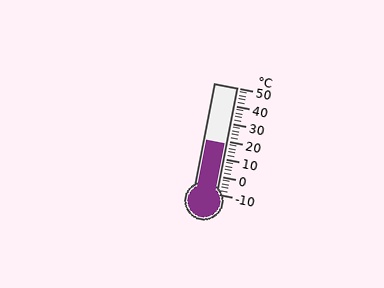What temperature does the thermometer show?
The thermometer shows approximately 18°C.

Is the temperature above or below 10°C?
The temperature is above 10°C.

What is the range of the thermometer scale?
The thermometer scale ranges from -10°C to 50°C.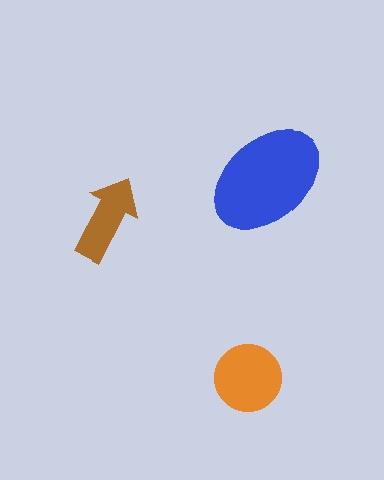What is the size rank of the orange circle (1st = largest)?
2nd.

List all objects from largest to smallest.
The blue ellipse, the orange circle, the brown arrow.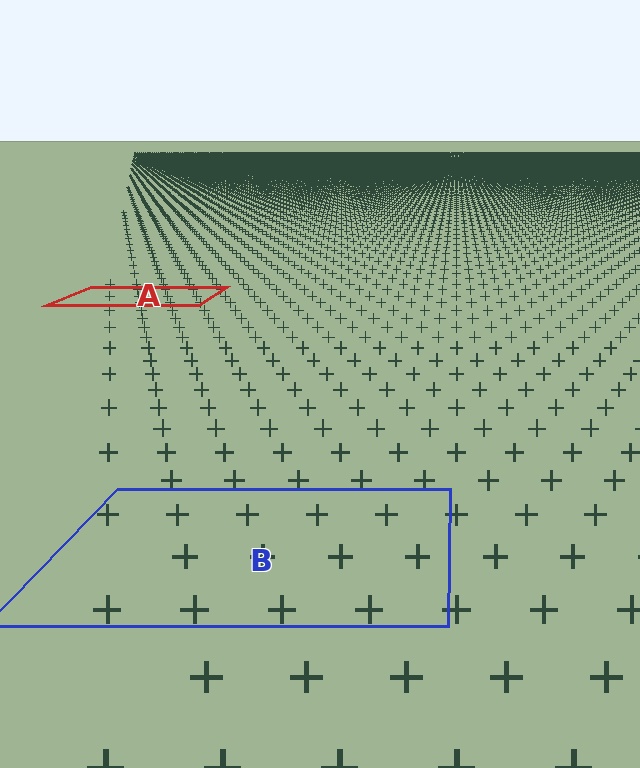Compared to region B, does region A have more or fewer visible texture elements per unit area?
Region A has more texture elements per unit area — they are packed more densely because it is farther away.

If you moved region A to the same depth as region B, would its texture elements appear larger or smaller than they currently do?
They would appear larger. At a closer depth, the same texture elements are projected at a bigger on-screen size.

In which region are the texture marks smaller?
The texture marks are smaller in region A, because it is farther away.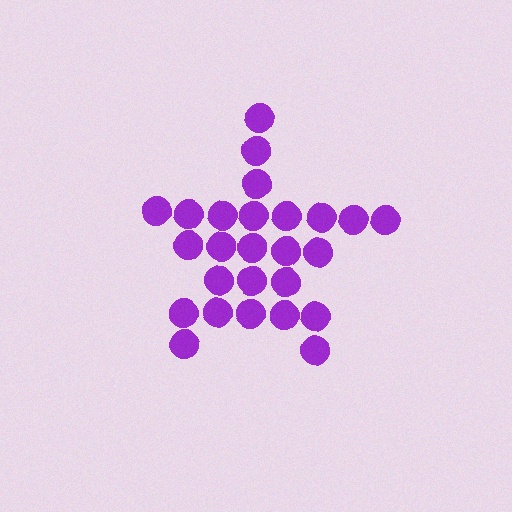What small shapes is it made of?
It is made of small circles.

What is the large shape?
The large shape is a star.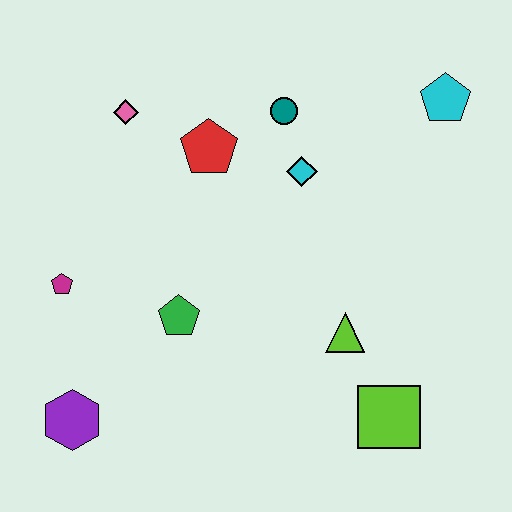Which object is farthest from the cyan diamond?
The purple hexagon is farthest from the cyan diamond.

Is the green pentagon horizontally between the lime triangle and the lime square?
No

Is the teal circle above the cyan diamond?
Yes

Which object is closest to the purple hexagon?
The magenta pentagon is closest to the purple hexagon.